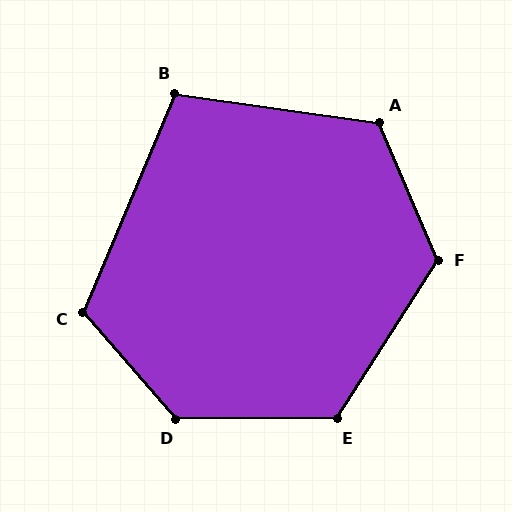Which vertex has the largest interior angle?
D, at approximately 131 degrees.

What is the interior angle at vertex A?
Approximately 121 degrees (obtuse).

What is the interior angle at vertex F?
Approximately 125 degrees (obtuse).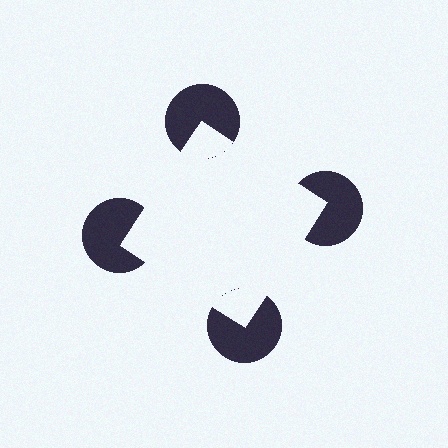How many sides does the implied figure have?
4 sides.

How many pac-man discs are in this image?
There are 4 — one at each vertex of the illusory square.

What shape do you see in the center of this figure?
An illusory square — its edges are inferred from the aligned wedge cuts in the pac-man discs, not physically drawn.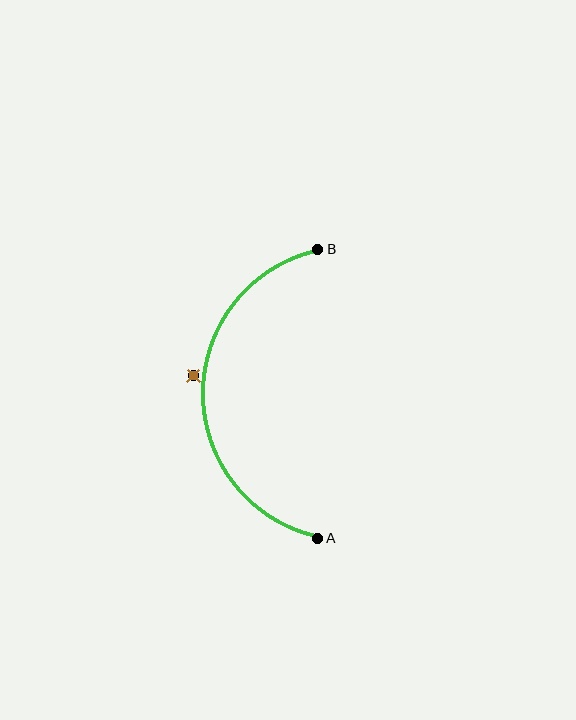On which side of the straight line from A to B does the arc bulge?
The arc bulges to the left of the straight line connecting A and B.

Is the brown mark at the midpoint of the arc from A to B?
No — the brown mark does not lie on the arc at all. It sits slightly outside the curve.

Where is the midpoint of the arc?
The arc midpoint is the point on the curve farthest from the straight line joining A and B. It sits to the left of that line.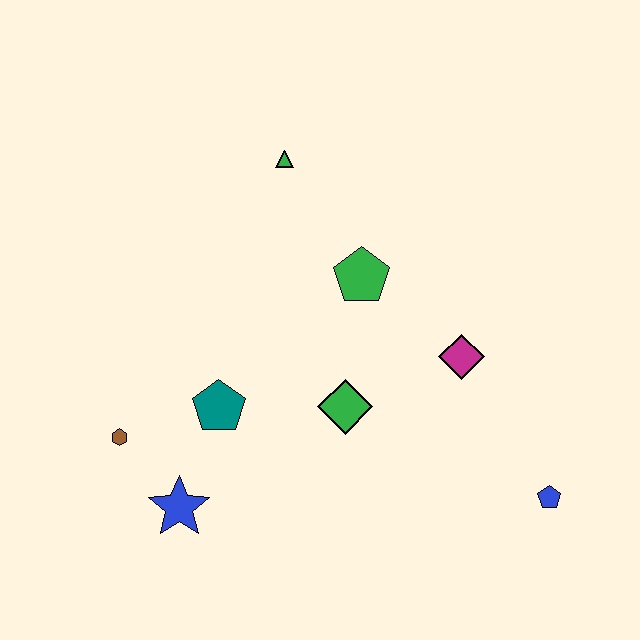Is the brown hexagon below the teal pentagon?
Yes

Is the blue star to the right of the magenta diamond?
No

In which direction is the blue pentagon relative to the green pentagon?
The blue pentagon is below the green pentagon.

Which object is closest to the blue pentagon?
The magenta diamond is closest to the blue pentagon.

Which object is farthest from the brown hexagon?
The blue pentagon is farthest from the brown hexagon.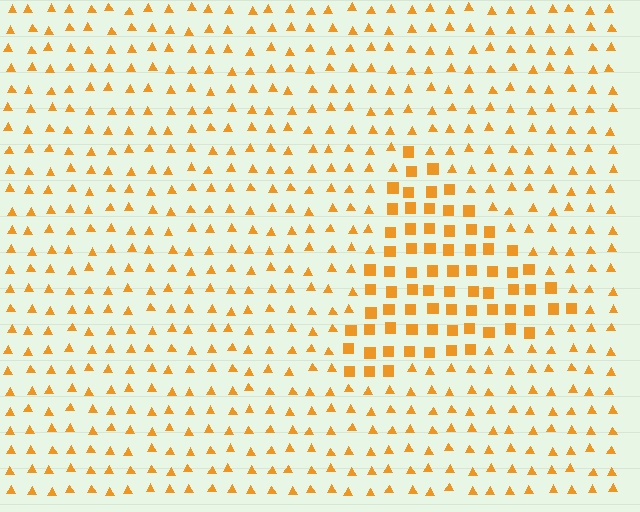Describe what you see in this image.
The image is filled with small orange elements arranged in a uniform grid. A triangle-shaped region contains squares, while the surrounding area contains triangles. The boundary is defined purely by the change in element shape.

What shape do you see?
I see a triangle.